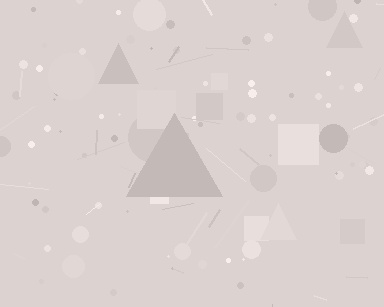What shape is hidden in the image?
A triangle is hidden in the image.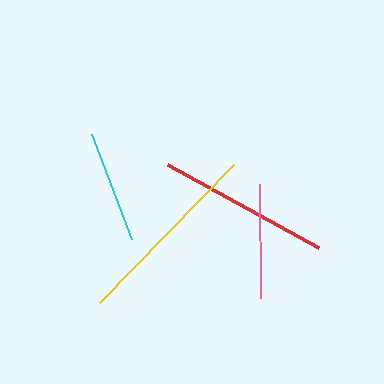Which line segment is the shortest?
The cyan line is the shortest at approximately 113 pixels.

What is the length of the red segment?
The red segment is approximately 172 pixels long.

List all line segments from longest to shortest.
From longest to shortest: yellow, red, pink, cyan.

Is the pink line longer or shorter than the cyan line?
The pink line is longer than the cyan line.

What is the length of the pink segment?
The pink segment is approximately 114 pixels long.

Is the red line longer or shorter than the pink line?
The red line is longer than the pink line.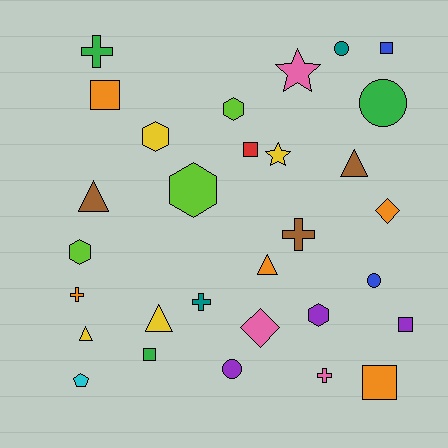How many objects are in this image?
There are 30 objects.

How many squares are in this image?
There are 6 squares.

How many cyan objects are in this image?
There is 1 cyan object.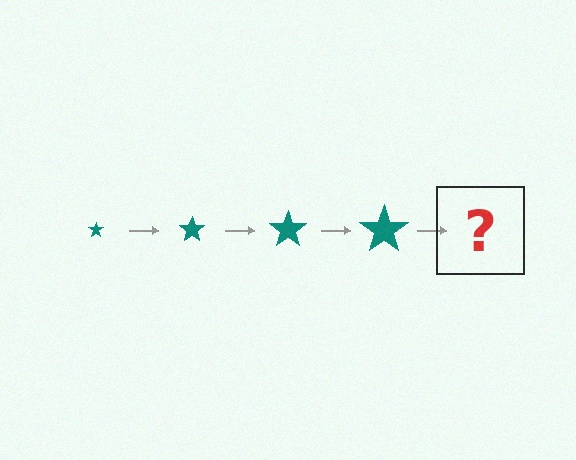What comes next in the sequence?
The next element should be a teal star, larger than the previous one.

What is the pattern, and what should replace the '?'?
The pattern is that the star gets progressively larger each step. The '?' should be a teal star, larger than the previous one.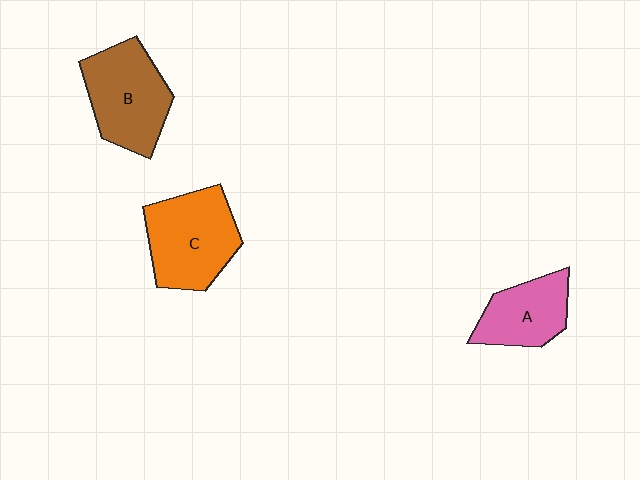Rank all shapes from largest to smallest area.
From largest to smallest: C (orange), B (brown), A (pink).